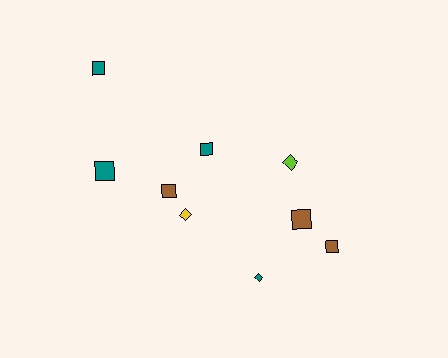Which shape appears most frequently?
Square, with 6 objects.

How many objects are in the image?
There are 9 objects.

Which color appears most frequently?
Teal, with 4 objects.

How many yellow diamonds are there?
There is 1 yellow diamond.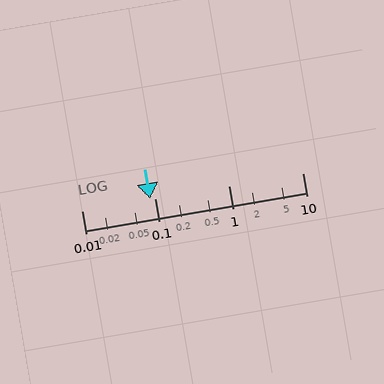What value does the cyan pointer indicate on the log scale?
The pointer indicates approximately 0.085.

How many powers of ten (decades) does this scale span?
The scale spans 3 decades, from 0.01 to 10.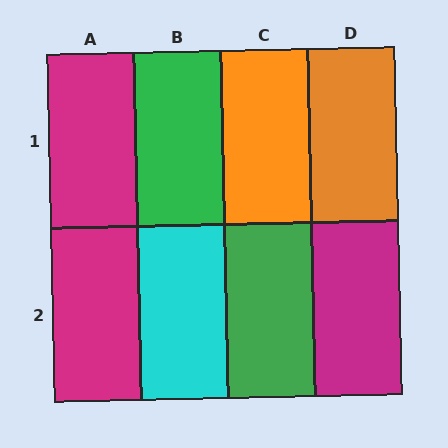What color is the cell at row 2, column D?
Magenta.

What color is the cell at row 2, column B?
Cyan.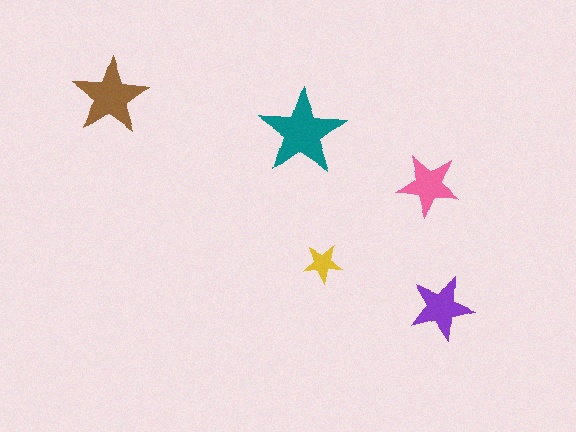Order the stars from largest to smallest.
the teal one, the brown one, the purple one, the pink one, the yellow one.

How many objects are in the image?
There are 5 objects in the image.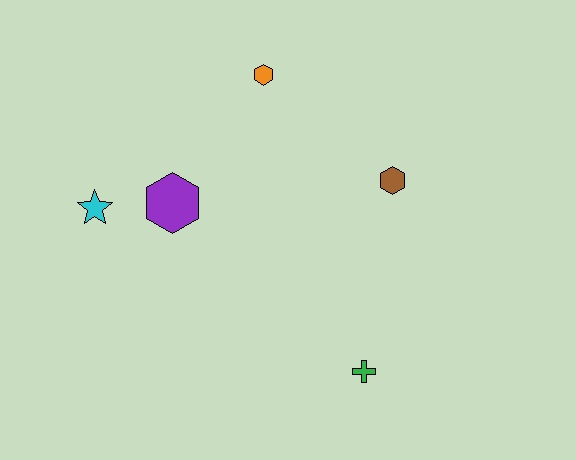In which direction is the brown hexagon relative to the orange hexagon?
The brown hexagon is to the right of the orange hexagon.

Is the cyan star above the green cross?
Yes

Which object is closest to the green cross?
The brown hexagon is closest to the green cross.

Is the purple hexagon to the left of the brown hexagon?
Yes